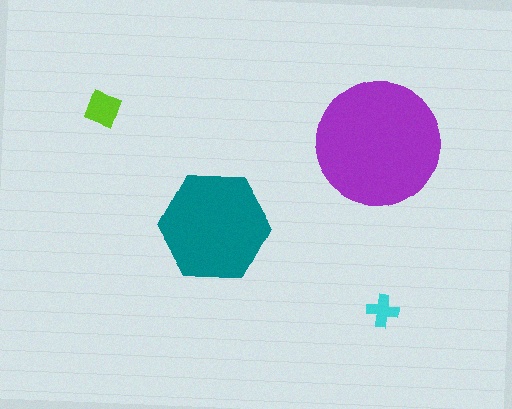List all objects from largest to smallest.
The purple circle, the teal hexagon, the lime diamond, the cyan cross.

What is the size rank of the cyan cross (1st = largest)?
4th.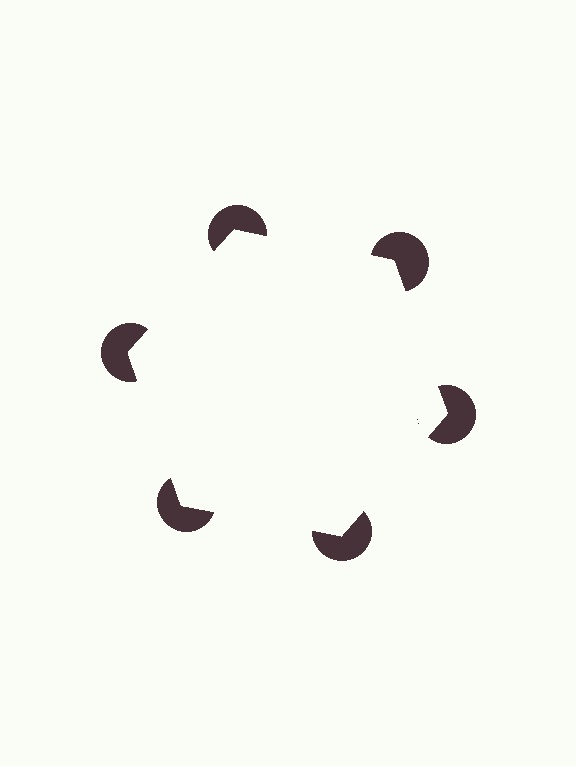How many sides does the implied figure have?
6 sides.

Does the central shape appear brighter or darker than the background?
It typically appears slightly brighter than the background, even though no actual brightness change is drawn.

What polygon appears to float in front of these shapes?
An illusory hexagon — its edges are inferred from the aligned wedge cuts in the pac-man discs, not physically drawn.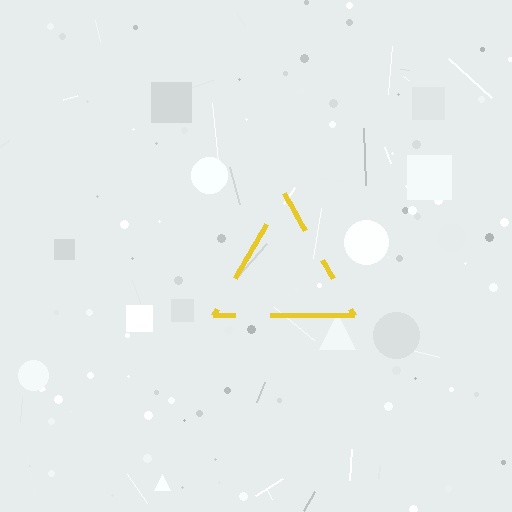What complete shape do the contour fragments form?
The contour fragments form a triangle.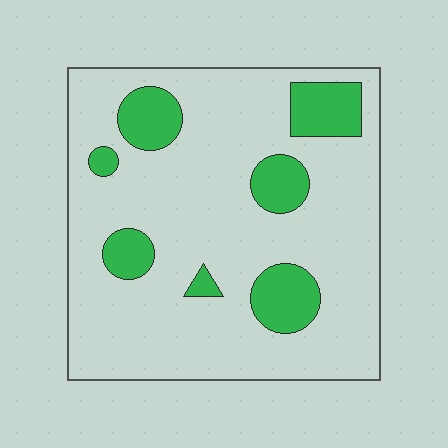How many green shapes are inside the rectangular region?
7.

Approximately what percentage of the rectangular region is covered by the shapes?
Approximately 20%.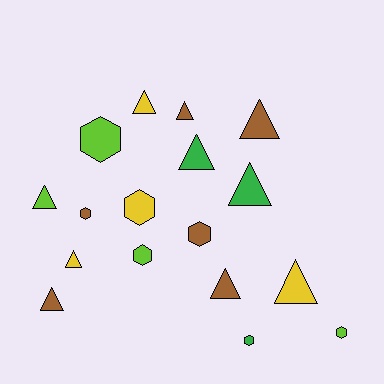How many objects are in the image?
There are 17 objects.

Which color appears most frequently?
Brown, with 6 objects.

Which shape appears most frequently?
Triangle, with 10 objects.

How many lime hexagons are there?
There are 3 lime hexagons.